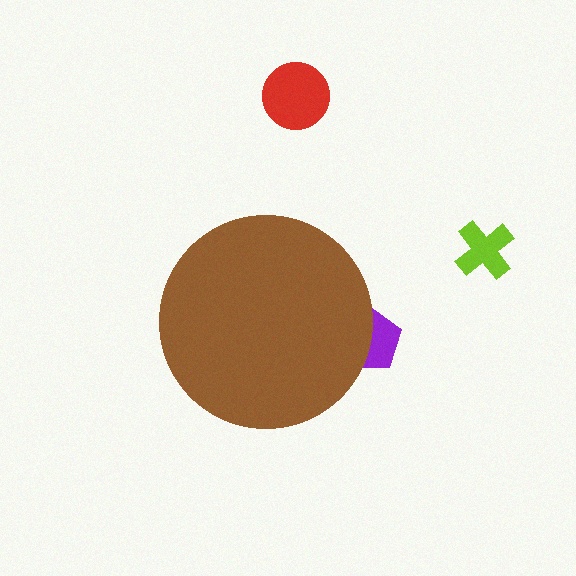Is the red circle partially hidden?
No, the red circle is fully visible.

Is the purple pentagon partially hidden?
Yes, the purple pentagon is partially hidden behind the brown circle.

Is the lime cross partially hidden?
No, the lime cross is fully visible.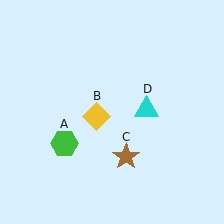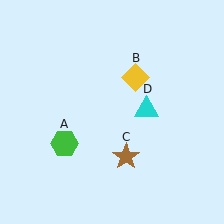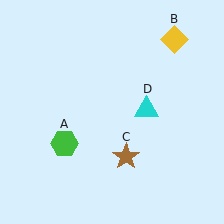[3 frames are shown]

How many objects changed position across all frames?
1 object changed position: yellow diamond (object B).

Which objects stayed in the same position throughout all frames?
Green hexagon (object A) and brown star (object C) and cyan triangle (object D) remained stationary.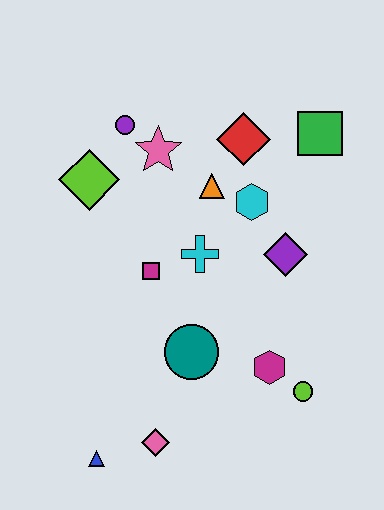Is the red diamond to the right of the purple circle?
Yes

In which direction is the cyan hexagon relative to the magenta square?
The cyan hexagon is to the right of the magenta square.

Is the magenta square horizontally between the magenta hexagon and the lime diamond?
Yes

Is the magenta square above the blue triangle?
Yes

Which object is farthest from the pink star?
The blue triangle is farthest from the pink star.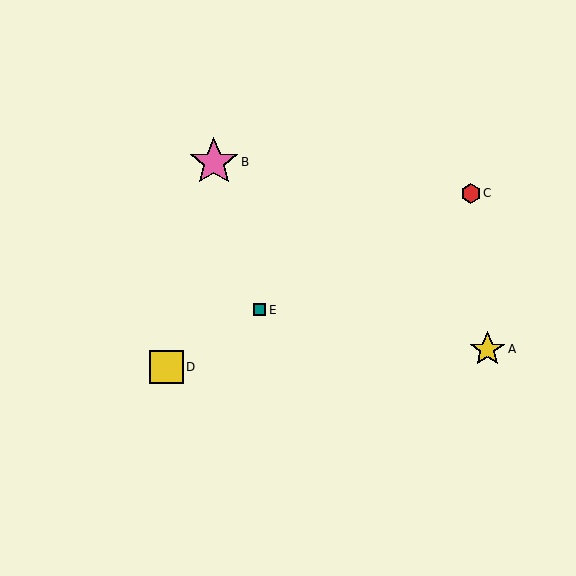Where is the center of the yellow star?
The center of the yellow star is at (487, 349).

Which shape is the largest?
The pink star (labeled B) is the largest.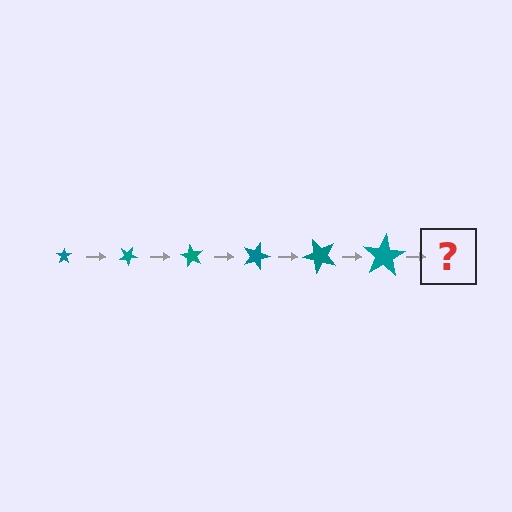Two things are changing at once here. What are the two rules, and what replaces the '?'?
The two rules are that the star grows larger each step and it rotates 30 degrees each step. The '?' should be a star, larger than the previous one and rotated 180 degrees from the start.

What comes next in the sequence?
The next element should be a star, larger than the previous one and rotated 180 degrees from the start.